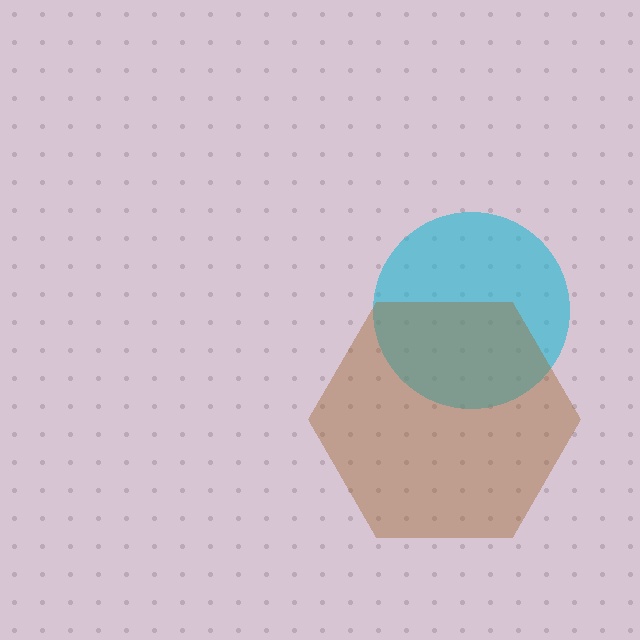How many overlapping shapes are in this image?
There are 2 overlapping shapes in the image.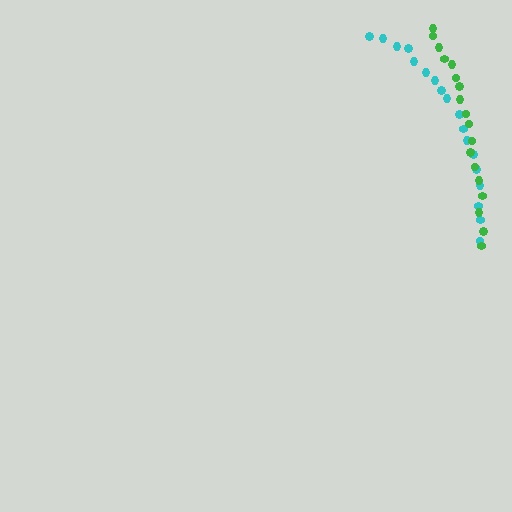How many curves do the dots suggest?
There are 2 distinct paths.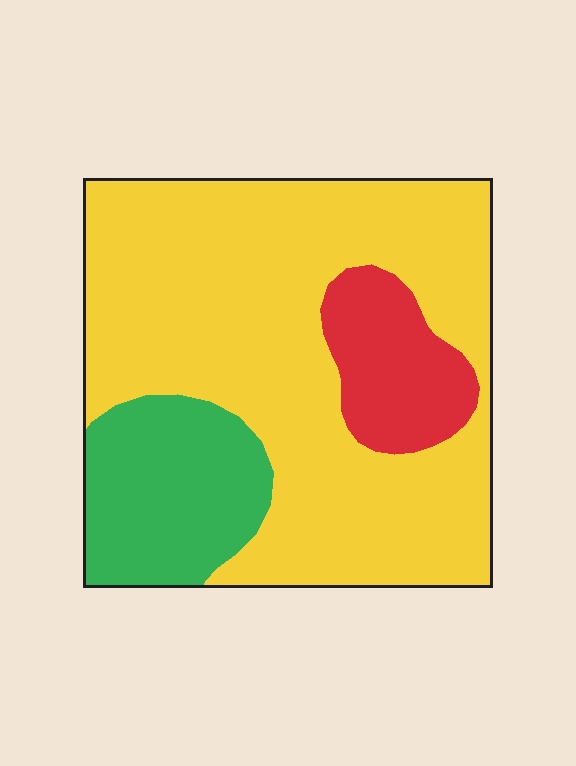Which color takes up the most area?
Yellow, at roughly 70%.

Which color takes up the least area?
Red, at roughly 10%.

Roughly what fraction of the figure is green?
Green takes up about one fifth (1/5) of the figure.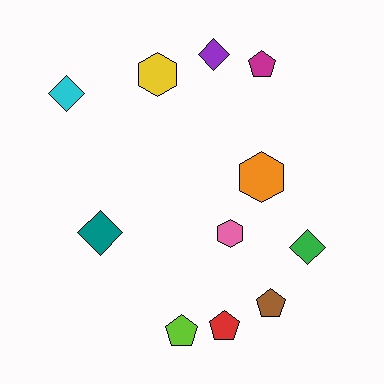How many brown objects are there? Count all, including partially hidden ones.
There is 1 brown object.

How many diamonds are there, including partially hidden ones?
There are 4 diamonds.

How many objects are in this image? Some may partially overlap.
There are 11 objects.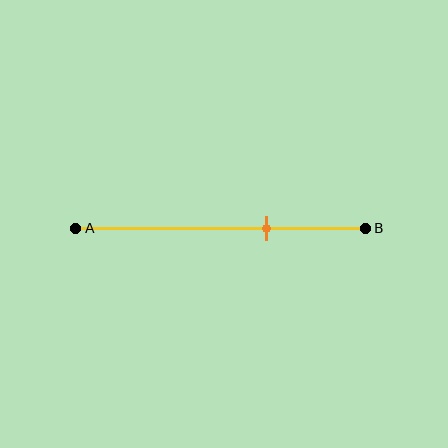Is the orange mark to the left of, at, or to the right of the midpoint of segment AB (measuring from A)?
The orange mark is to the right of the midpoint of segment AB.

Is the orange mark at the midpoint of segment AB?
No, the mark is at about 65% from A, not at the 50% midpoint.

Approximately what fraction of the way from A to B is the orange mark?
The orange mark is approximately 65% of the way from A to B.